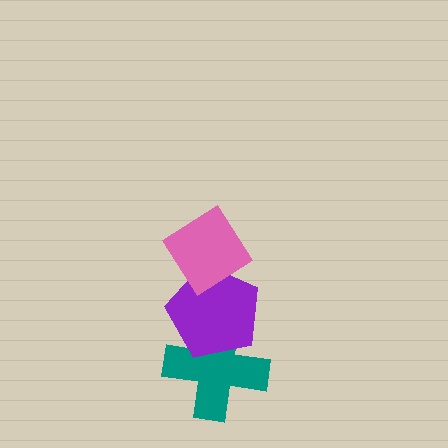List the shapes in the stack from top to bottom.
From top to bottom: the pink diamond, the purple pentagon, the teal cross.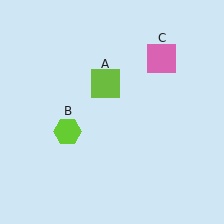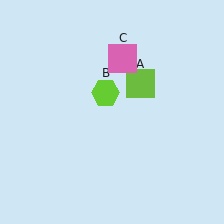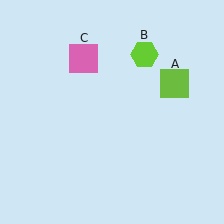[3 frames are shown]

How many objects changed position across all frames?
3 objects changed position: lime square (object A), lime hexagon (object B), pink square (object C).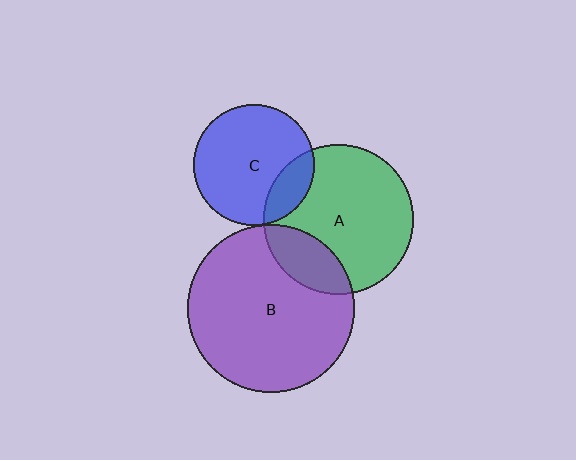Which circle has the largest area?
Circle B (purple).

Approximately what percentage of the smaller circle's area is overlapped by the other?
Approximately 20%.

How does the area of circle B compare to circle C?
Approximately 1.9 times.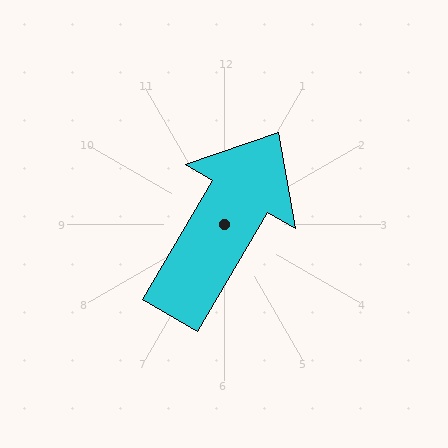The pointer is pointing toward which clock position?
Roughly 1 o'clock.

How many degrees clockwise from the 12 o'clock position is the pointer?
Approximately 31 degrees.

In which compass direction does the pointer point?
Northeast.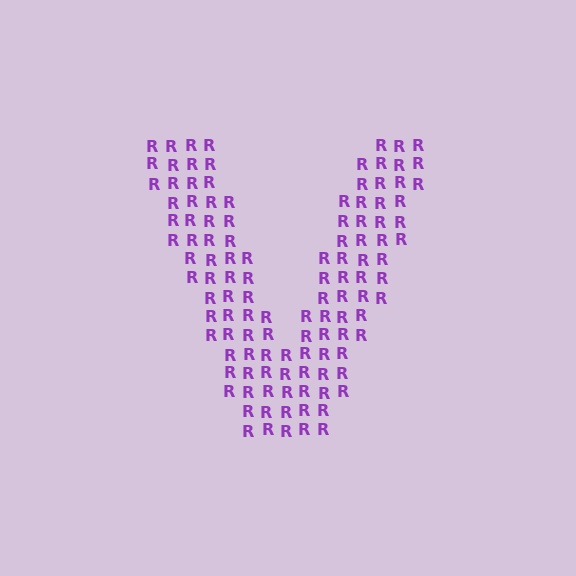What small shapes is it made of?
It is made of small letter R's.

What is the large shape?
The large shape is the letter V.